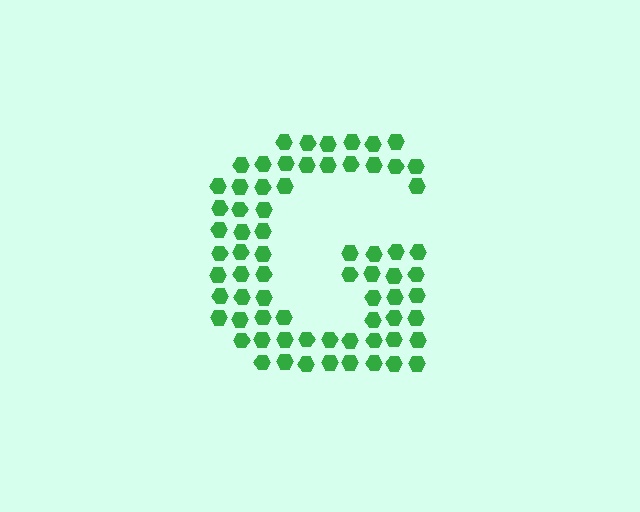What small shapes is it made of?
It is made of small hexagons.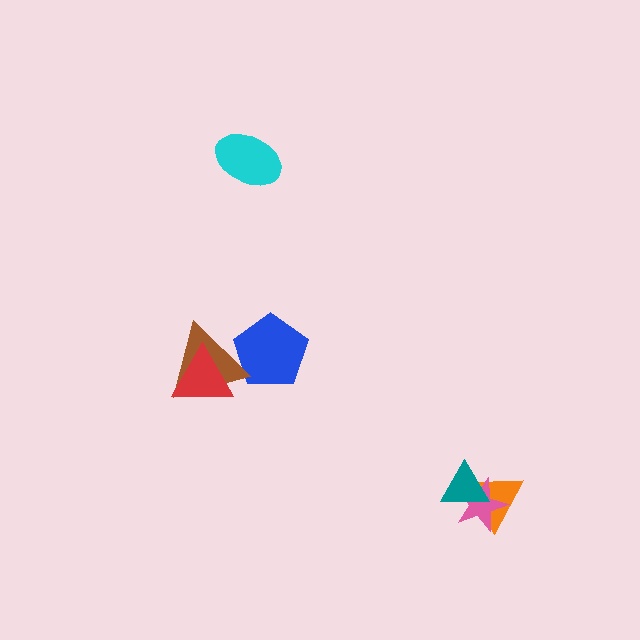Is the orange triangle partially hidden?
Yes, it is partially covered by another shape.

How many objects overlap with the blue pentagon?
1 object overlaps with the blue pentagon.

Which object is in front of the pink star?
The teal triangle is in front of the pink star.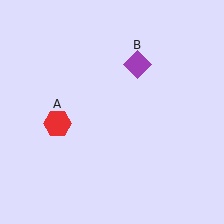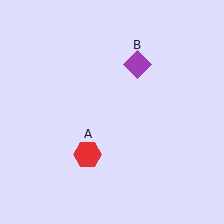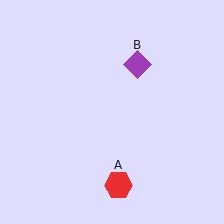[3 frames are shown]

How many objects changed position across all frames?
1 object changed position: red hexagon (object A).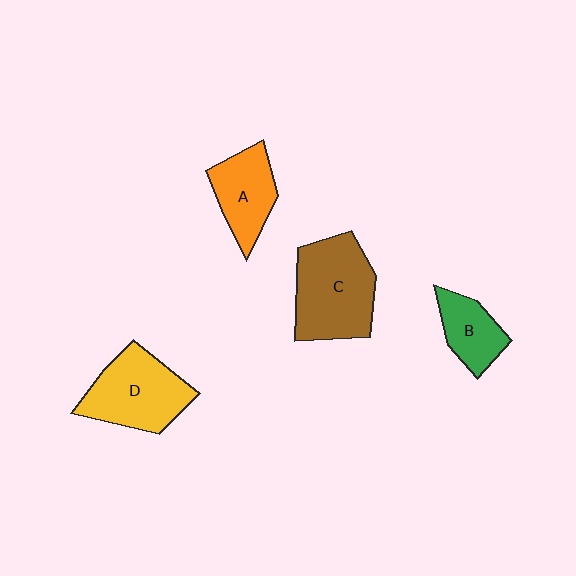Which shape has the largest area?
Shape C (brown).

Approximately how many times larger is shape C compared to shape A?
Approximately 1.6 times.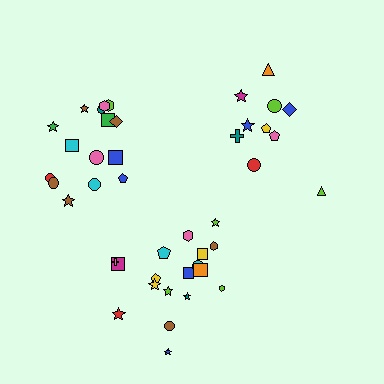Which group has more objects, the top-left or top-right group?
The top-left group.